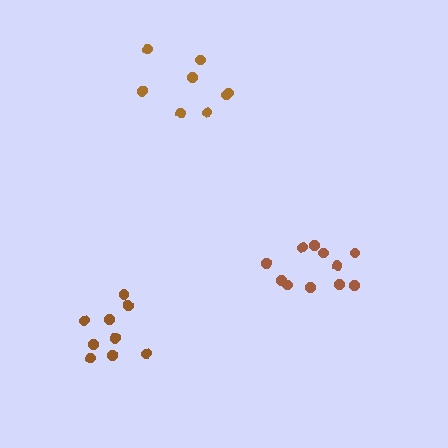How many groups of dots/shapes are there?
There are 3 groups.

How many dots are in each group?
Group 1: 11 dots, Group 2: 8 dots, Group 3: 9 dots (28 total).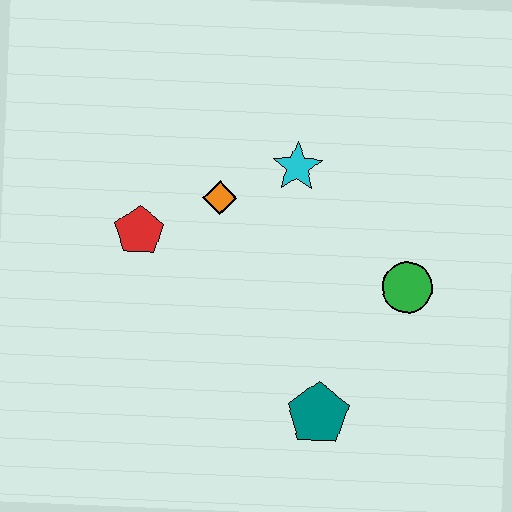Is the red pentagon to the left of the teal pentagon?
Yes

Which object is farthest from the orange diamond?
The teal pentagon is farthest from the orange diamond.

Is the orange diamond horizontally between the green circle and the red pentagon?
Yes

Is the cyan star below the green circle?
No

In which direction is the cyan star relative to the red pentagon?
The cyan star is to the right of the red pentagon.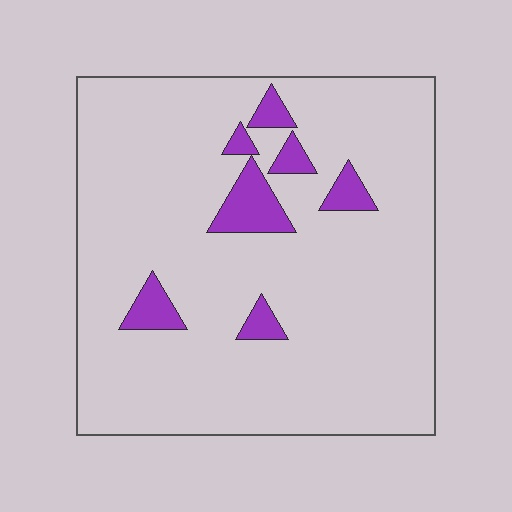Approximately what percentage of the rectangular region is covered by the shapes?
Approximately 10%.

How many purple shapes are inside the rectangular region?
7.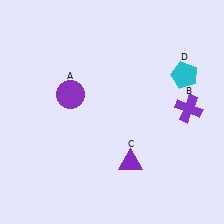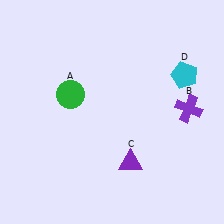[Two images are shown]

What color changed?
The circle (A) changed from purple in Image 1 to green in Image 2.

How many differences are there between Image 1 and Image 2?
There is 1 difference between the two images.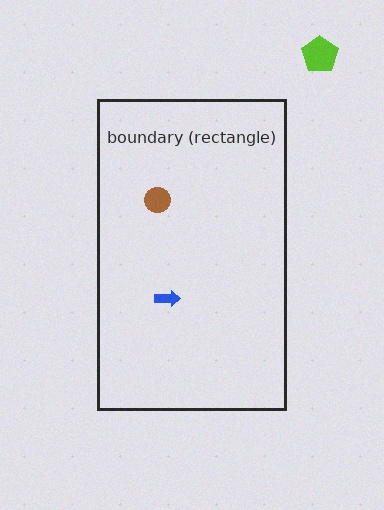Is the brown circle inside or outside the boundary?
Inside.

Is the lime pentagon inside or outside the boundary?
Outside.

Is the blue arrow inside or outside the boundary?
Inside.